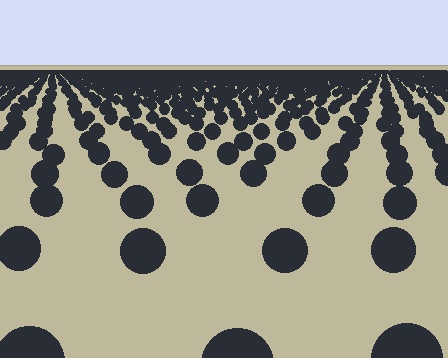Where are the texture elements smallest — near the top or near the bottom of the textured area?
Near the top.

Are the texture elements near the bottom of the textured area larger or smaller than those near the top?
Larger. Near the bottom, elements are closer to the viewer and appear at a bigger on-screen size.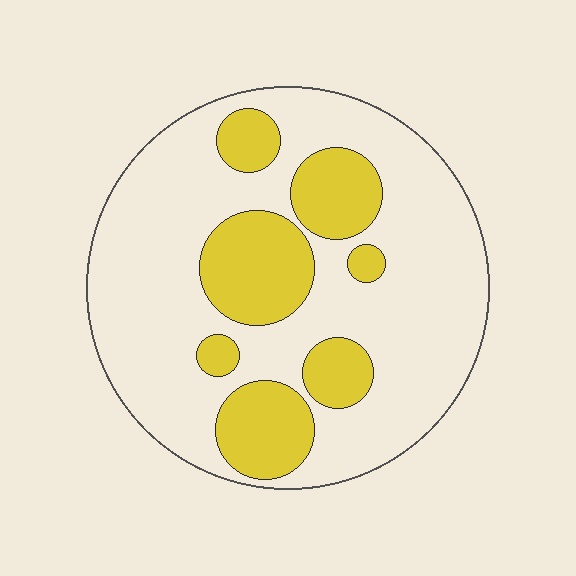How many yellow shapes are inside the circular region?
7.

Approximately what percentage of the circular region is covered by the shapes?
Approximately 25%.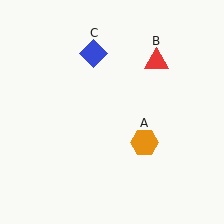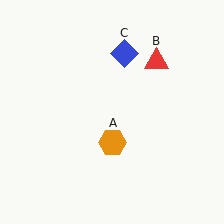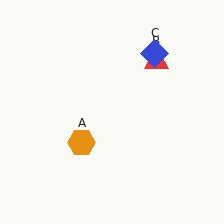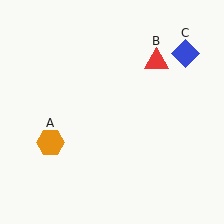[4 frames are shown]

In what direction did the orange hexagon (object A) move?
The orange hexagon (object A) moved left.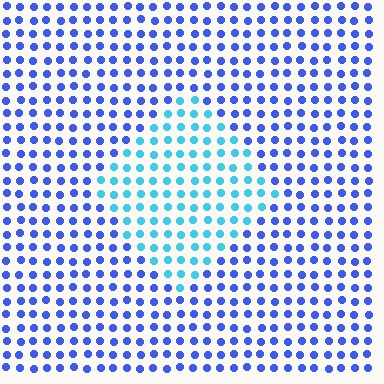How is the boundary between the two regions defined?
The boundary is defined purely by a slight shift in hue (about 41 degrees). Spacing, size, and orientation are identical on both sides.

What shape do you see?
I see a diamond.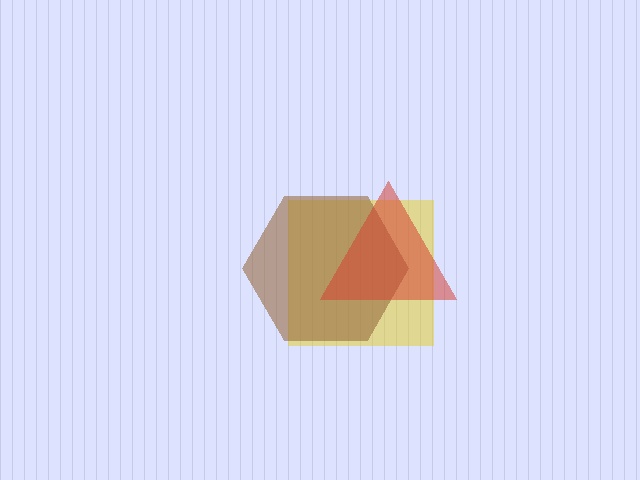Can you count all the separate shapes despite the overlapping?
Yes, there are 3 separate shapes.